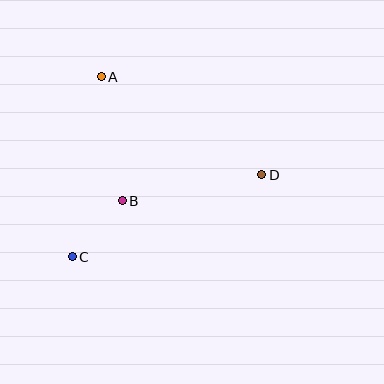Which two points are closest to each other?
Points B and C are closest to each other.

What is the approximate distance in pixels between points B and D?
The distance between B and D is approximately 142 pixels.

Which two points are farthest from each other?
Points C and D are farthest from each other.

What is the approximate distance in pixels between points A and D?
The distance between A and D is approximately 188 pixels.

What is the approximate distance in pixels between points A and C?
The distance between A and C is approximately 182 pixels.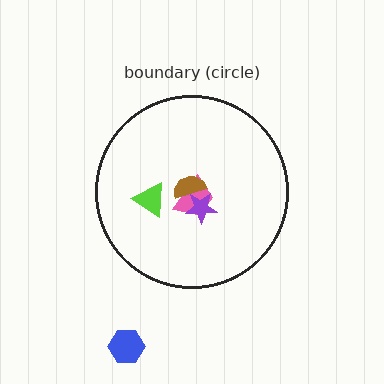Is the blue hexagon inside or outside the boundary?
Outside.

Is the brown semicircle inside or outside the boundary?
Inside.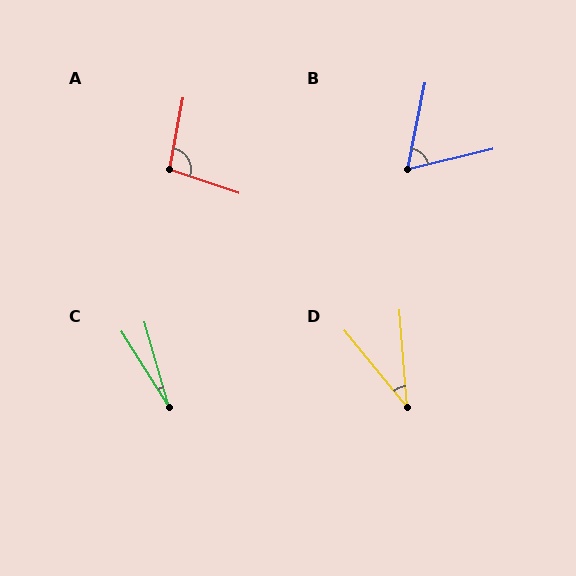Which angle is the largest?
A, at approximately 99 degrees.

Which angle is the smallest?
C, at approximately 16 degrees.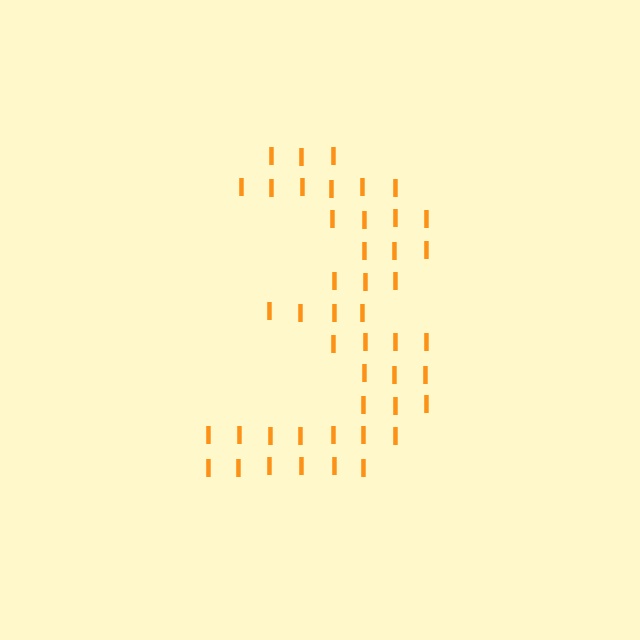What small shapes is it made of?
It is made of small letter I's.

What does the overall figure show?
The overall figure shows the digit 3.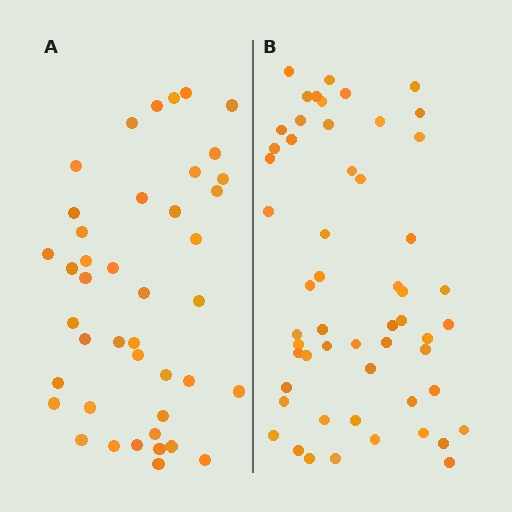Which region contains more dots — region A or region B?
Region B (the right region) has more dots.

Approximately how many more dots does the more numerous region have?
Region B has approximately 15 more dots than region A.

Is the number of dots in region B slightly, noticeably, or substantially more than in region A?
Region B has noticeably more, but not dramatically so. The ratio is roughly 1.3 to 1.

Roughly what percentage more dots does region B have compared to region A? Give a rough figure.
About 30% more.